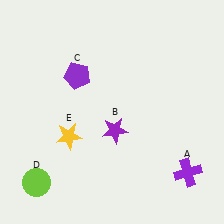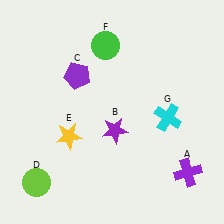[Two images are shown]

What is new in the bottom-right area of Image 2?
A cyan cross (G) was added in the bottom-right area of Image 2.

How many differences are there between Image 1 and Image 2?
There are 2 differences between the two images.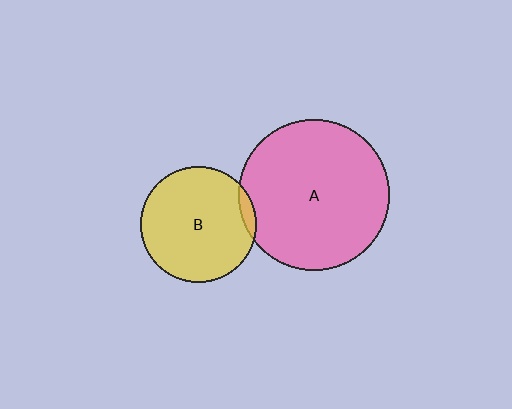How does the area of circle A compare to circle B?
Approximately 1.7 times.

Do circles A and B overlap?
Yes.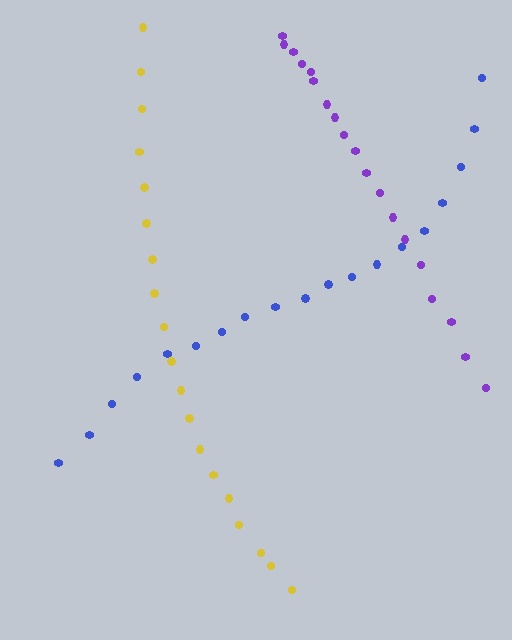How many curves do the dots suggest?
There are 3 distinct paths.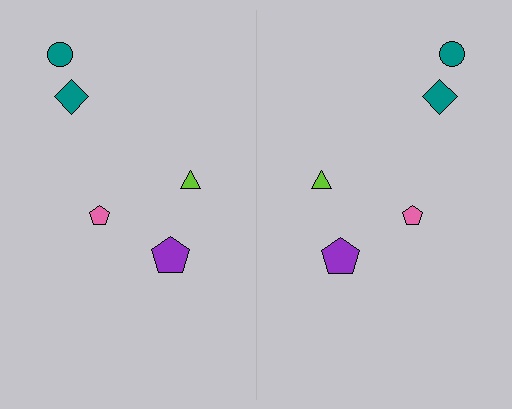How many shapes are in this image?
There are 10 shapes in this image.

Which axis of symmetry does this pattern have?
The pattern has a vertical axis of symmetry running through the center of the image.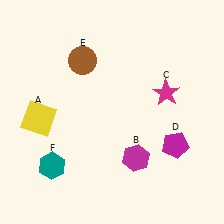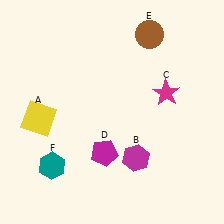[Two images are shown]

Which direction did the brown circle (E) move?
The brown circle (E) moved right.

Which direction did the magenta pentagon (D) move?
The magenta pentagon (D) moved left.